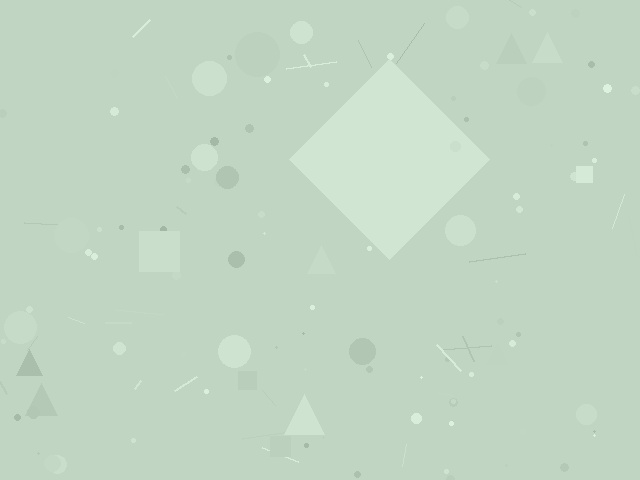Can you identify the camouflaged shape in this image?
The camouflaged shape is a diamond.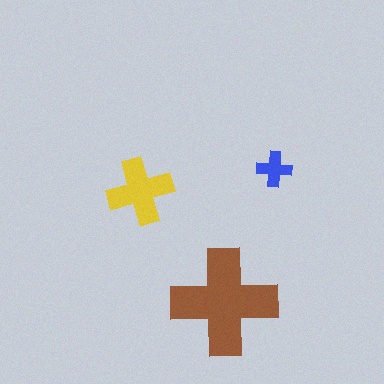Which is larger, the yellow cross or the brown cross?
The brown one.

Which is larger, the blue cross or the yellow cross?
The yellow one.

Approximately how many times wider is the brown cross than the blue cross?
About 3 times wider.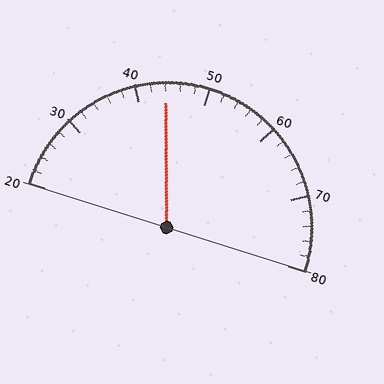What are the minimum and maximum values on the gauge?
The gauge ranges from 20 to 80.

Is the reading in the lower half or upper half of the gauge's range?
The reading is in the lower half of the range (20 to 80).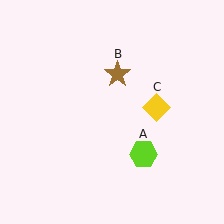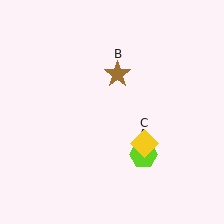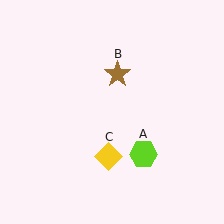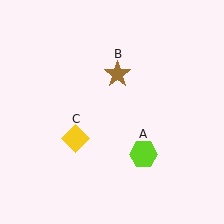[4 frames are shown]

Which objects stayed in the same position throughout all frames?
Lime hexagon (object A) and brown star (object B) remained stationary.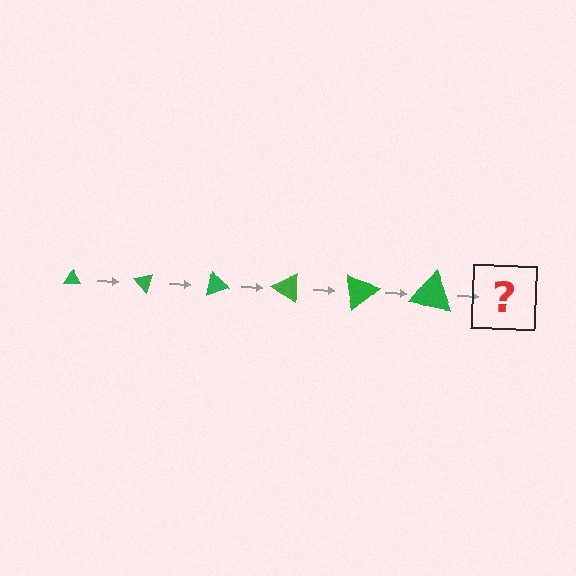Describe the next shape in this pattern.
It should be a triangle, larger than the previous one and rotated 300 degrees from the start.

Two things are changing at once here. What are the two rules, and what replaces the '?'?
The two rules are that the triangle grows larger each step and it rotates 50 degrees each step. The '?' should be a triangle, larger than the previous one and rotated 300 degrees from the start.